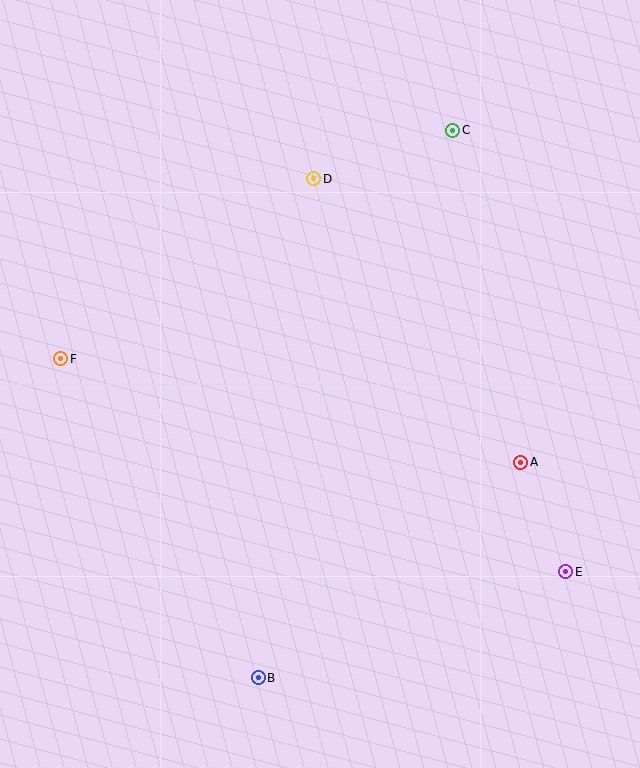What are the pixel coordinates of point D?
Point D is at (314, 179).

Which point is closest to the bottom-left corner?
Point B is closest to the bottom-left corner.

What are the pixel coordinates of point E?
Point E is at (566, 572).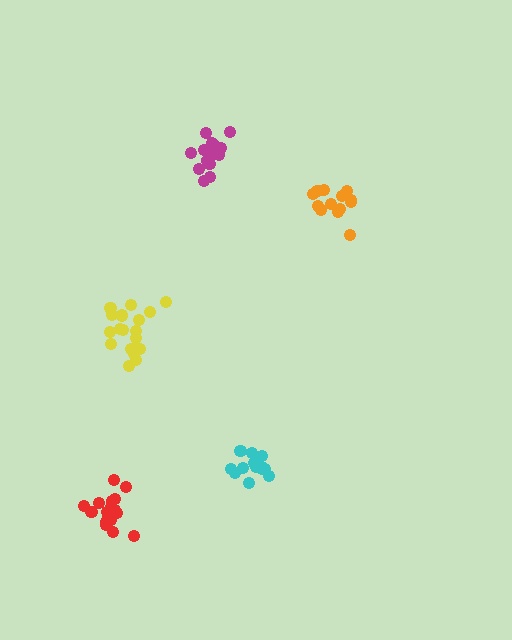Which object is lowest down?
The red cluster is bottommost.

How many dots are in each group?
Group 1: 14 dots, Group 2: 14 dots, Group 3: 18 dots, Group 4: 18 dots, Group 5: 15 dots (79 total).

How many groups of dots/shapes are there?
There are 5 groups.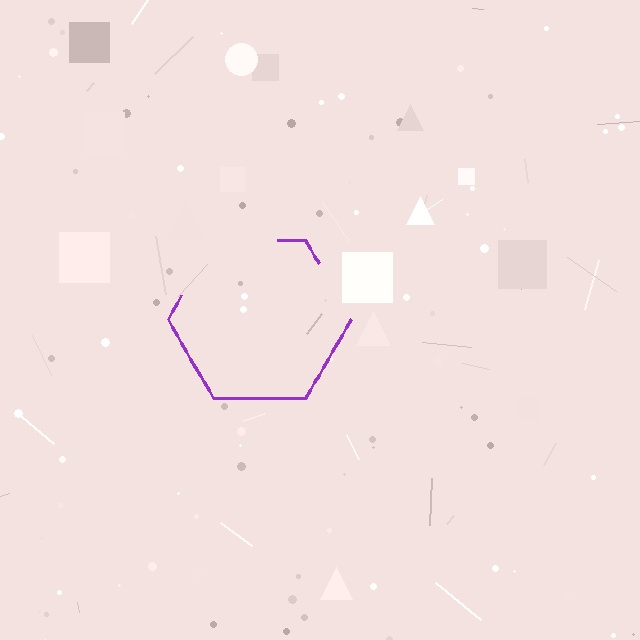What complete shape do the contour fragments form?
The contour fragments form a hexagon.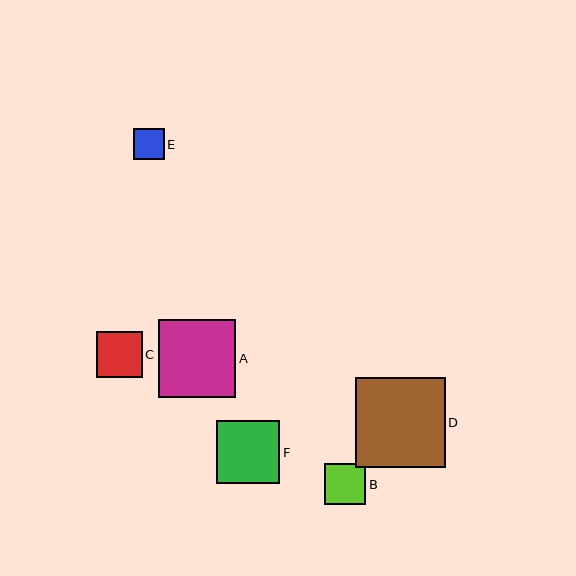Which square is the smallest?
Square E is the smallest with a size of approximately 31 pixels.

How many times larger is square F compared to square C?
Square F is approximately 1.4 times the size of square C.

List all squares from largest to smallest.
From largest to smallest: D, A, F, C, B, E.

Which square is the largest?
Square D is the largest with a size of approximately 90 pixels.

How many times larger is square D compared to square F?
Square D is approximately 1.4 times the size of square F.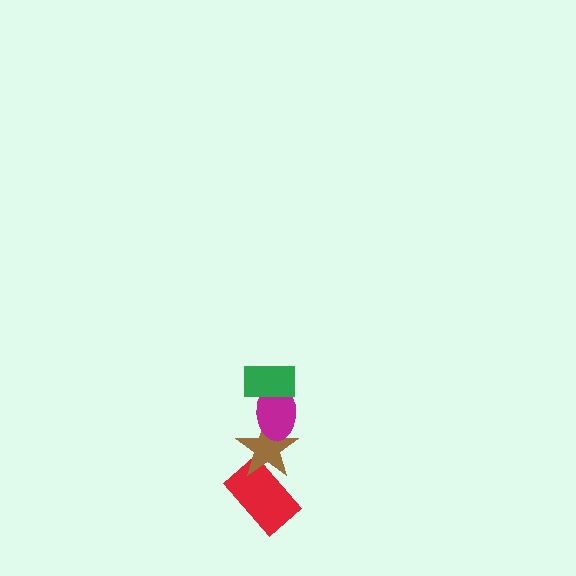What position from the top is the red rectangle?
The red rectangle is 4th from the top.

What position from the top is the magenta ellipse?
The magenta ellipse is 2nd from the top.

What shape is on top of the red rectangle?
The brown star is on top of the red rectangle.